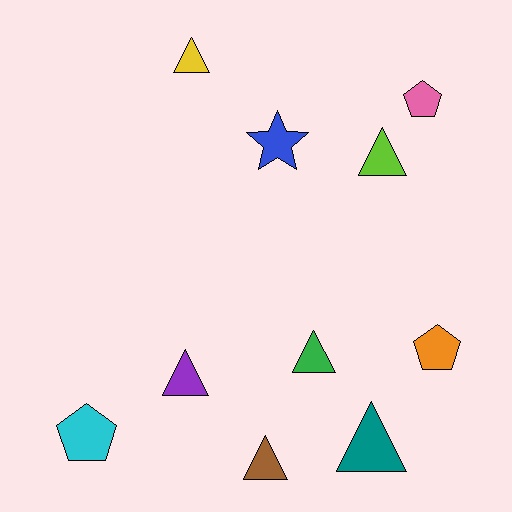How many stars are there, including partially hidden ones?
There is 1 star.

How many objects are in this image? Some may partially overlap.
There are 10 objects.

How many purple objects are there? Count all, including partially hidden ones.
There is 1 purple object.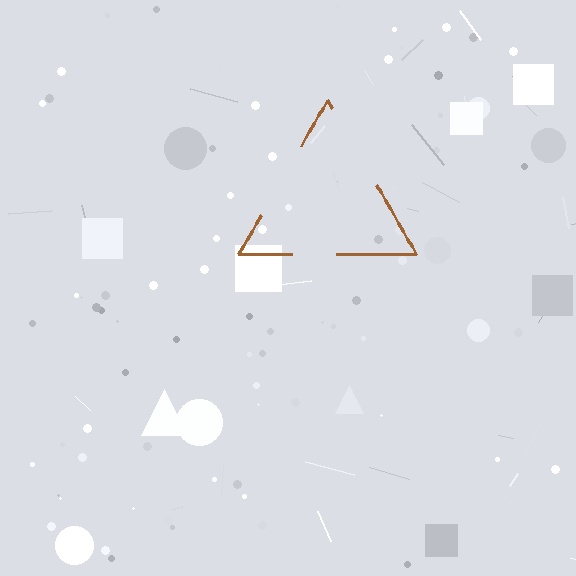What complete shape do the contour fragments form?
The contour fragments form a triangle.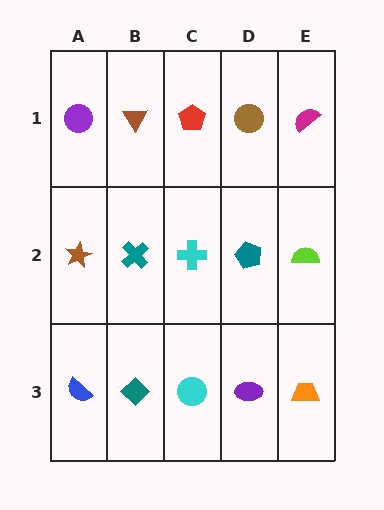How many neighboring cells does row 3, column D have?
3.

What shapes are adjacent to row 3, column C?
A cyan cross (row 2, column C), a teal diamond (row 3, column B), a purple ellipse (row 3, column D).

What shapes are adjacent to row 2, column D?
A brown circle (row 1, column D), a purple ellipse (row 3, column D), a cyan cross (row 2, column C), a lime semicircle (row 2, column E).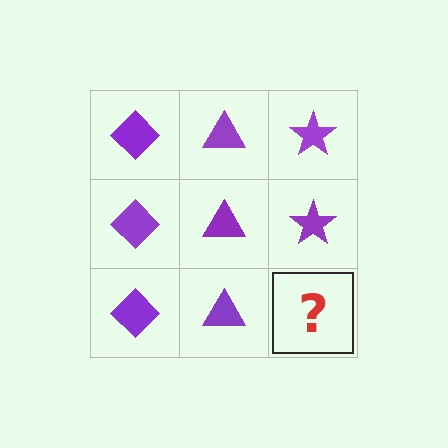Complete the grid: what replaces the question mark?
The question mark should be replaced with a purple star.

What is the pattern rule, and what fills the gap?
The rule is that each column has a consistent shape. The gap should be filled with a purple star.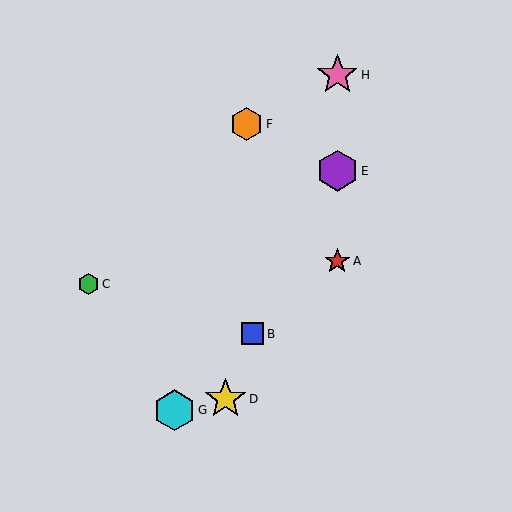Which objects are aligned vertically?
Objects A, E, H are aligned vertically.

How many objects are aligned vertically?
3 objects (A, E, H) are aligned vertically.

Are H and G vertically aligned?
No, H is at x≈337 and G is at x≈175.